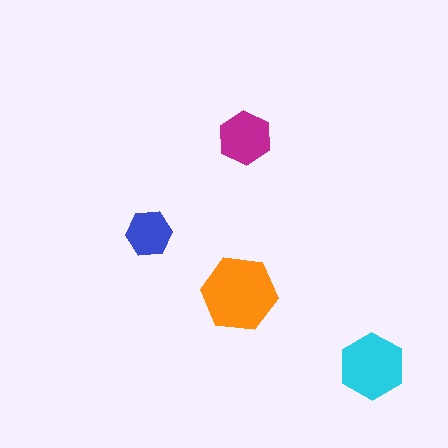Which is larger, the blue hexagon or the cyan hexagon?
The cyan one.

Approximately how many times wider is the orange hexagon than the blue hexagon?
About 1.5 times wider.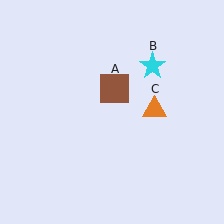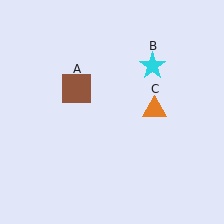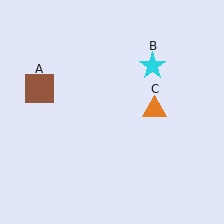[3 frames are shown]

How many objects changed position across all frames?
1 object changed position: brown square (object A).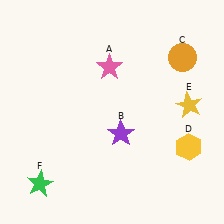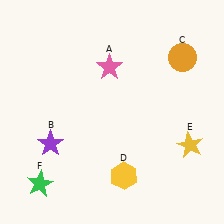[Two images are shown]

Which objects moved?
The objects that moved are: the purple star (B), the yellow hexagon (D), the yellow star (E).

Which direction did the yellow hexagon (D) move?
The yellow hexagon (D) moved left.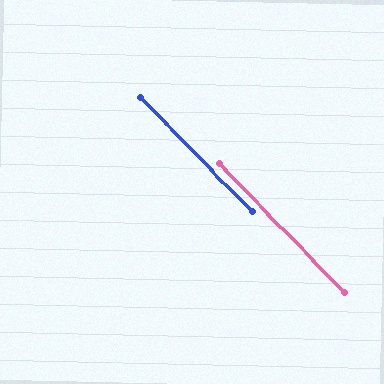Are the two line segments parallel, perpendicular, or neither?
Parallel — their directions differ by only 0.5°.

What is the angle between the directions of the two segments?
Approximately 0 degrees.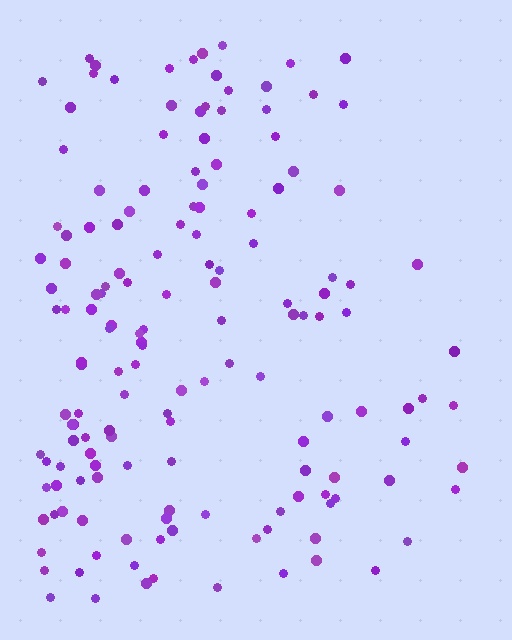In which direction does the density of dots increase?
From right to left, with the left side densest.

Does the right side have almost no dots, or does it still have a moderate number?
Still a moderate number, just noticeably fewer than the left.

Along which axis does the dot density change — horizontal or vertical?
Horizontal.